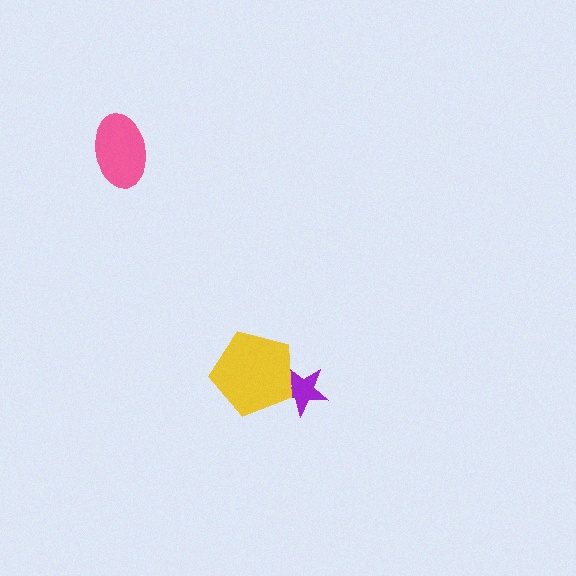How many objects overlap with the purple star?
1 object overlaps with the purple star.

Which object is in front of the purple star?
The yellow pentagon is in front of the purple star.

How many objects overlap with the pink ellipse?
0 objects overlap with the pink ellipse.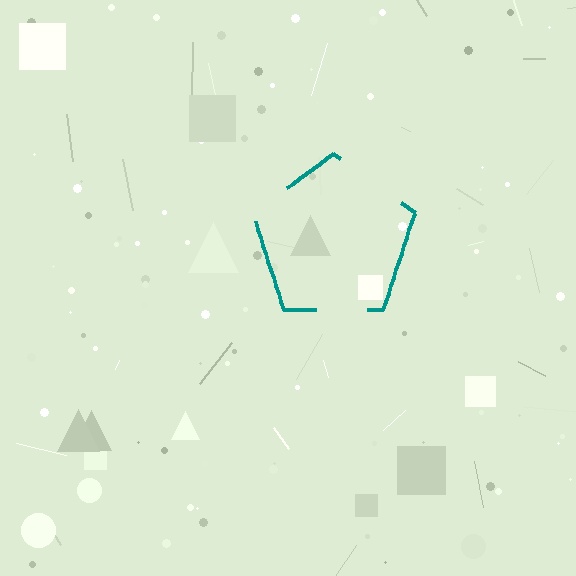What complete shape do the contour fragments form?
The contour fragments form a pentagon.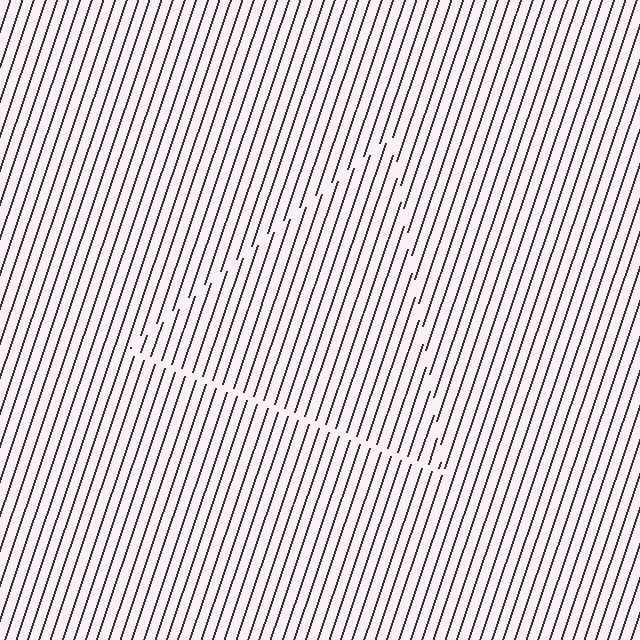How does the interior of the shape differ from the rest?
The interior of the shape contains the same grating, shifted by half a period — the contour is defined by the phase discontinuity where line-ends from the inner and outer gratings abut.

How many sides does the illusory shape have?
3 sides — the line-ends trace a triangle.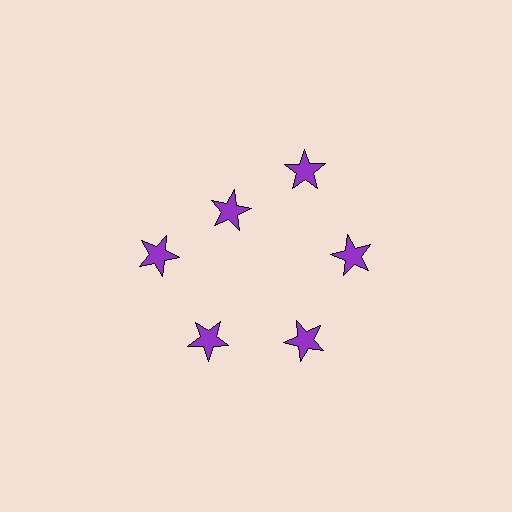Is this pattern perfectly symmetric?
No. The 6 purple stars are arranged in a ring, but one element near the 11 o'clock position is pulled inward toward the center, breaking the 6-fold rotational symmetry.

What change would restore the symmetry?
The symmetry would be restored by moving it outward, back onto the ring so that all 6 stars sit at equal angles and equal distance from the center.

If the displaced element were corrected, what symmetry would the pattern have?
It would have 6-fold rotational symmetry — the pattern would map onto itself every 60 degrees.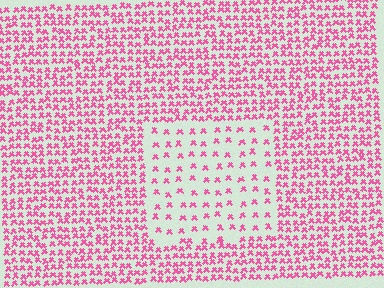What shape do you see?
I see a rectangle.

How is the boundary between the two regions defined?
The boundary is defined by a change in element density (approximately 2.6x ratio). All elements are the same color, size, and shape.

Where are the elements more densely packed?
The elements are more densely packed outside the rectangle boundary.